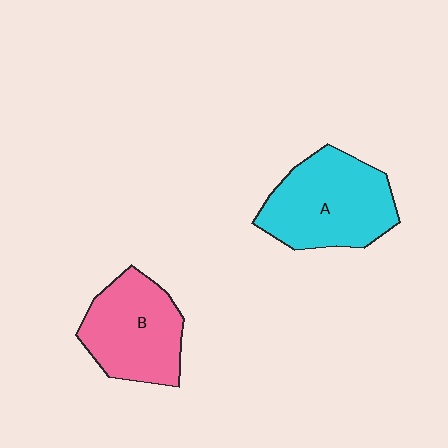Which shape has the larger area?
Shape A (cyan).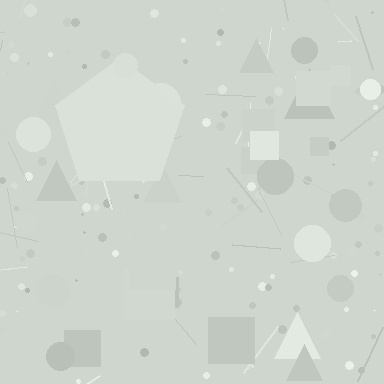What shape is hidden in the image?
A pentagon is hidden in the image.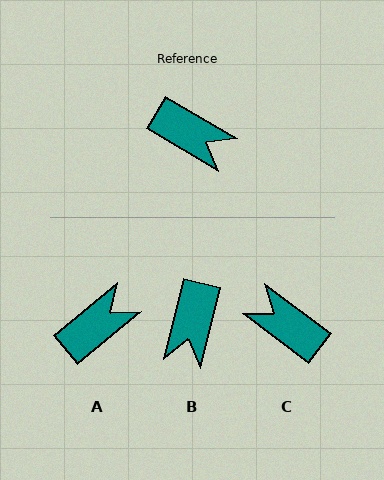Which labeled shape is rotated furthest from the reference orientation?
C, about 173 degrees away.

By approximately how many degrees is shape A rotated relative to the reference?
Approximately 70 degrees counter-clockwise.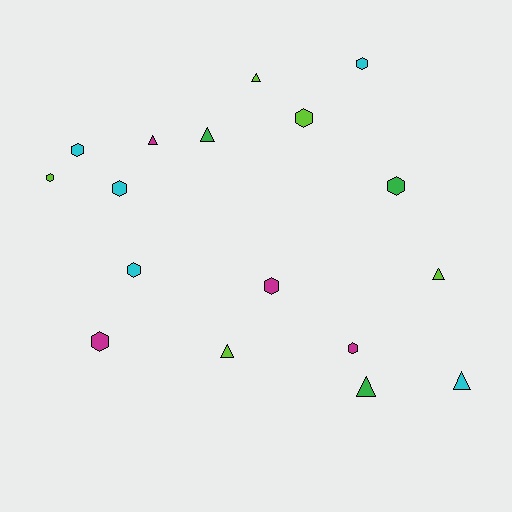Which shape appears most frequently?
Hexagon, with 10 objects.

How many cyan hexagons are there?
There are 4 cyan hexagons.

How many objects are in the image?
There are 17 objects.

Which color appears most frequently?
Lime, with 5 objects.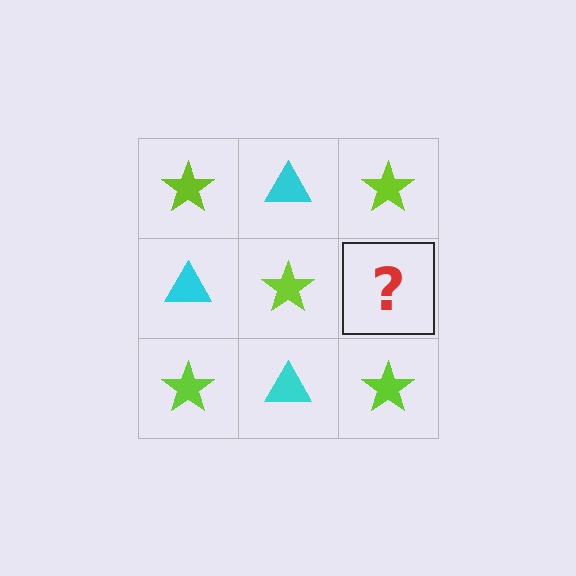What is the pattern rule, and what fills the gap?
The rule is that it alternates lime star and cyan triangle in a checkerboard pattern. The gap should be filled with a cyan triangle.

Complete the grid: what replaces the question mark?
The question mark should be replaced with a cyan triangle.